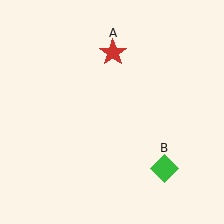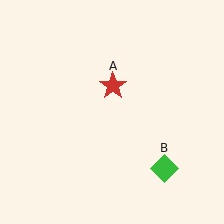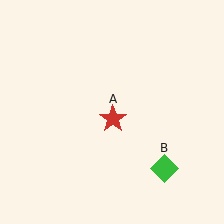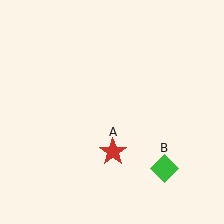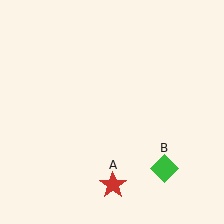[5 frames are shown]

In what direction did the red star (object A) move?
The red star (object A) moved down.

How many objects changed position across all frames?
1 object changed position: red star (object A).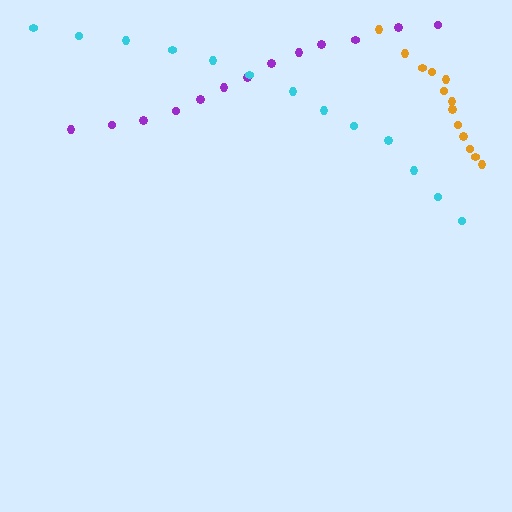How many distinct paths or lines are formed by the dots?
There are 3 distinct paths.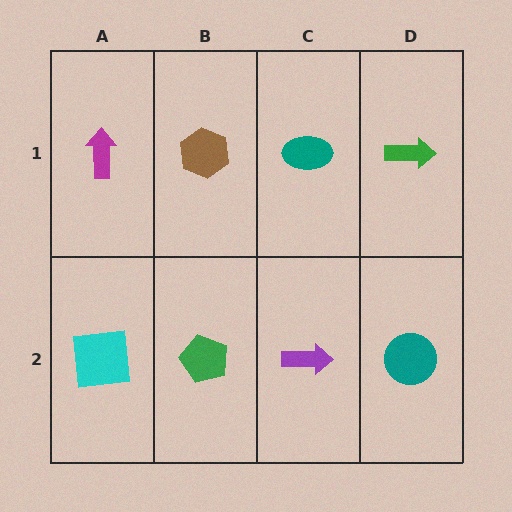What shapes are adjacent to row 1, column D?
A teal circle (row 2, column D), a teal ellipse (row 1, column C).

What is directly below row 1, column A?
A cyan square.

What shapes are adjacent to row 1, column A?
A cyan square (row 2, column A), a brown hexagon (row 1, column B).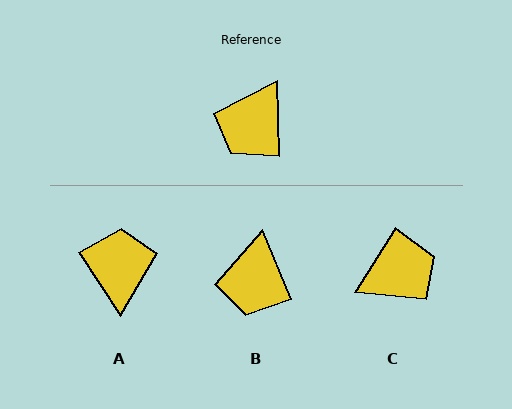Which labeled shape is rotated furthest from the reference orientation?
A, about 148 degrees away.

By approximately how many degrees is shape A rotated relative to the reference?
Approximately 148 degrees clockwise.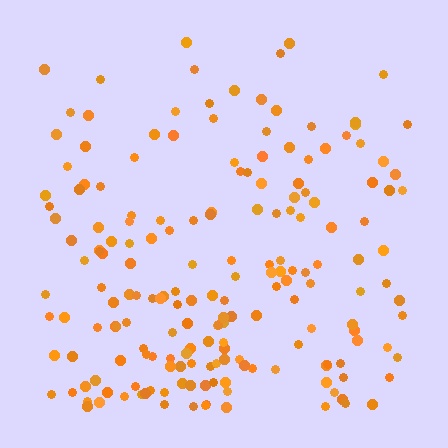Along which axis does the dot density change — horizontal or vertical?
Vertical.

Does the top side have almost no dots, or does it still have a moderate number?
Still a moderate number, just noticeably fewer than the bottom.